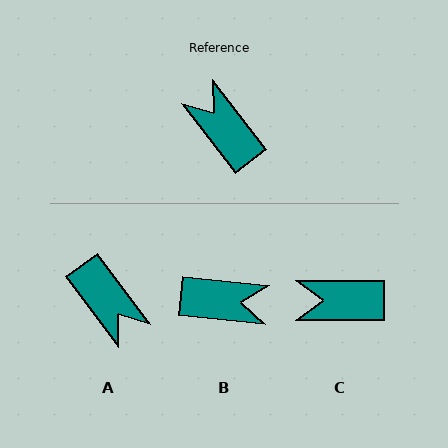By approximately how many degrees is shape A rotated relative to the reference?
Approximately 178 degrees counter-clockwise.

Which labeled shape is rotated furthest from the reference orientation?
A, about 178 degrees away.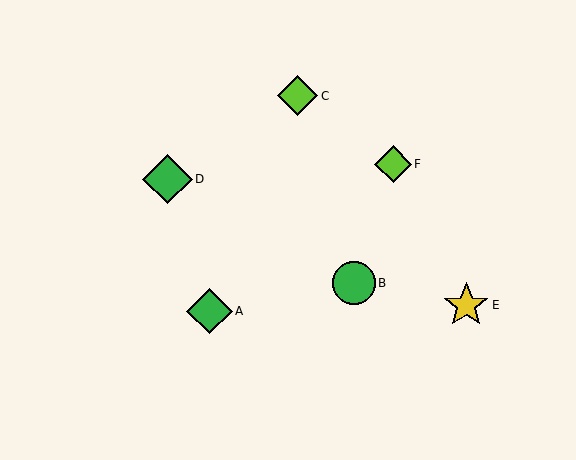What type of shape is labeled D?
Shape D is a green diamond.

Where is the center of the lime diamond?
The center of the lime diamond is at (297, 96).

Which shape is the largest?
The green diamond (labeled D) is the largest.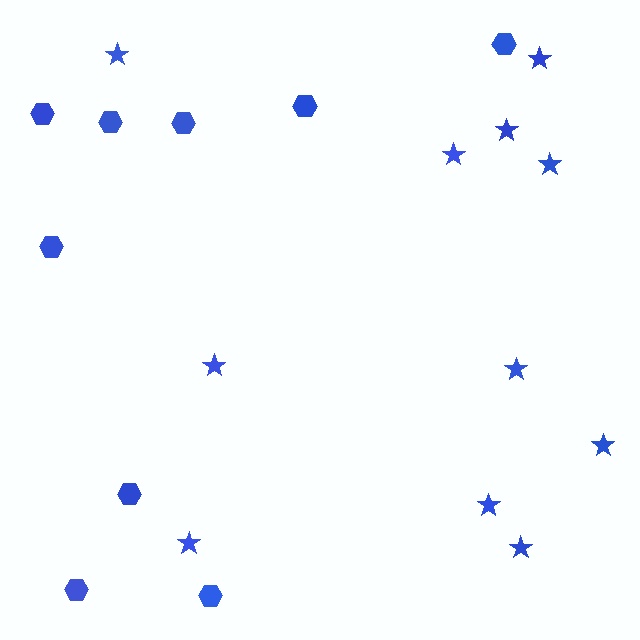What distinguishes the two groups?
There are 2 groups: one group of hexagons (9) and one group of stars (11).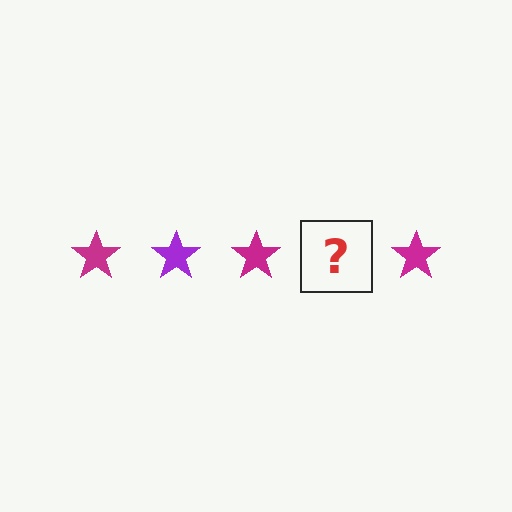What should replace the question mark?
The question mark should be replaced with a purple star.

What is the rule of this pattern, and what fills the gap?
The rule is that the pattern cycles through magenta, purple stars. The gap should be filled with a purple star.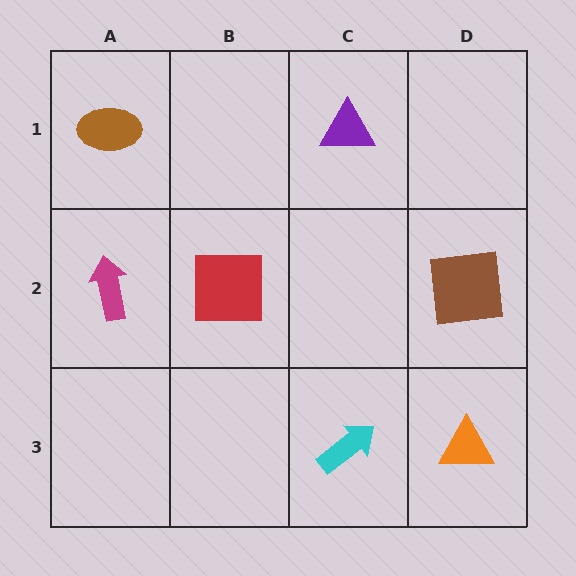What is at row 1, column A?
A brown ellipse.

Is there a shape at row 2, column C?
No, that cell is empty.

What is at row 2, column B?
A red square.